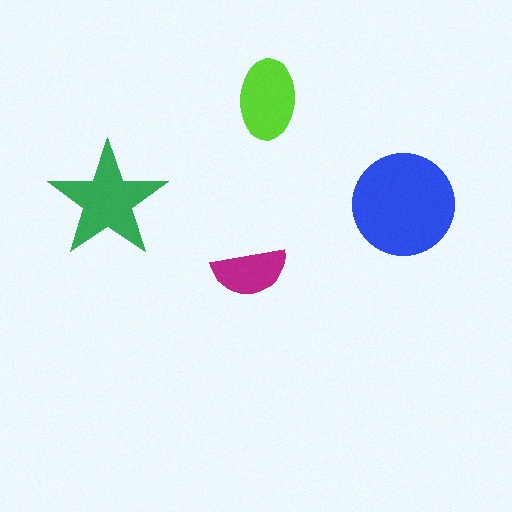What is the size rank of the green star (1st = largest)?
2nd.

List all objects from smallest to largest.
The magenta semicircle, the lime ellipse, the green star, the blue circle.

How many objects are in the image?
There are 4 objects in the image.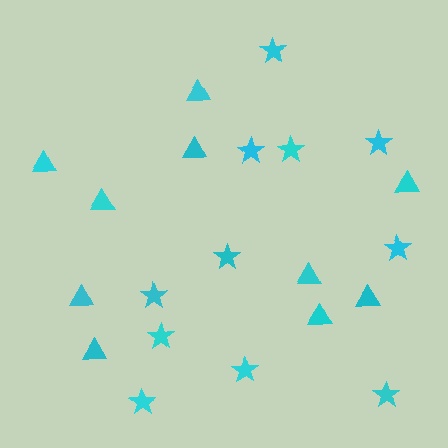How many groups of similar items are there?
There are 2 groups: one group of triangles (10) and one group of stars (11).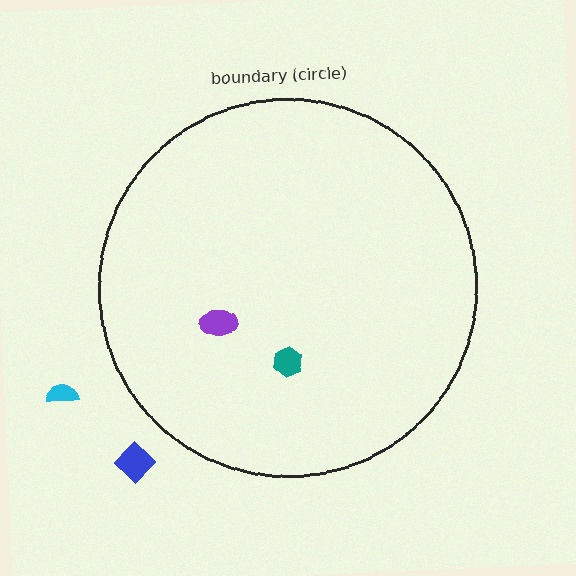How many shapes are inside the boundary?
2 inside, 2 outside.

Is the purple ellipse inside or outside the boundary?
Inside.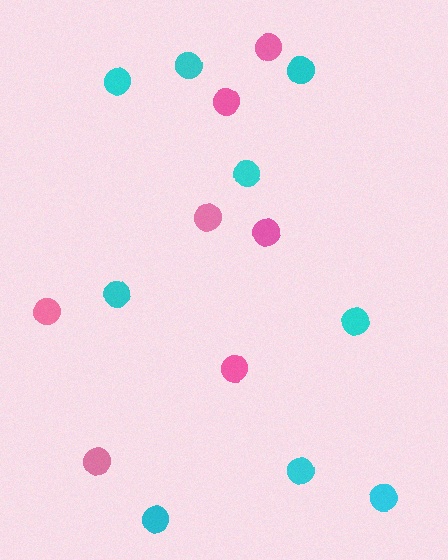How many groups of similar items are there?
There are 2 groups: one group of cyan circles (9) and one group of pink circles (7).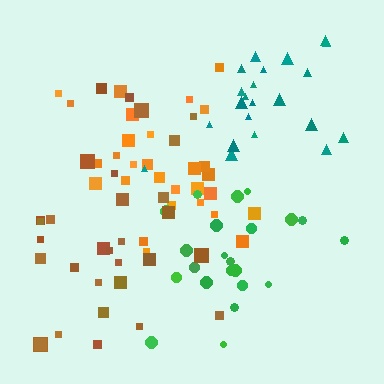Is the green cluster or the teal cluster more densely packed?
Teal.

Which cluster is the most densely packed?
Teal.